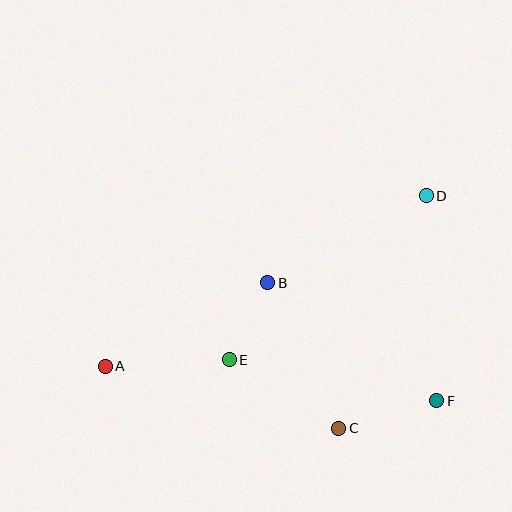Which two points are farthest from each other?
Points A and D are farthest from each other.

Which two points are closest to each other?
Points B and E are closest to each other.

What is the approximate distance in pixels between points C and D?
The distance between C and D is approximately 248 pixels.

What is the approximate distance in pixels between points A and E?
The distance between A and E is approximately 124 pixels.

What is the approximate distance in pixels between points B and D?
The distance between B and D is approximately 181 pixels.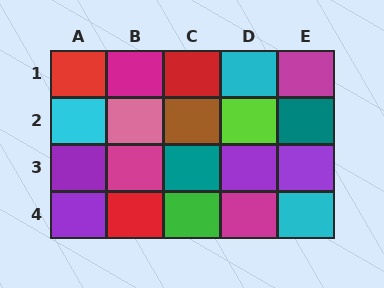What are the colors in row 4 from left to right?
Purple, red, green, magenta, cyan.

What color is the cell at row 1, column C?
Red.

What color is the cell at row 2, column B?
Pink.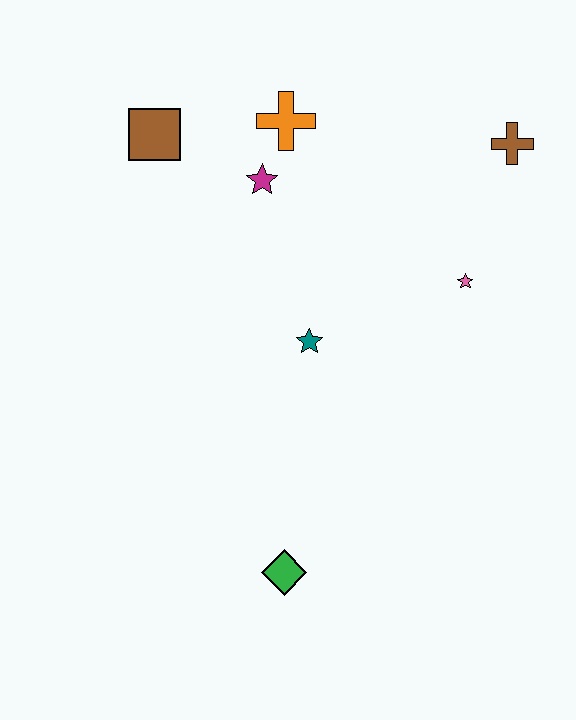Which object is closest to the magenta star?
The orange cross is closest to the magenta star.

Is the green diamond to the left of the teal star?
Yes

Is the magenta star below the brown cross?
Yes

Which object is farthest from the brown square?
The green diamond is farthest from the brown square.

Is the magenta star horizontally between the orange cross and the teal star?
No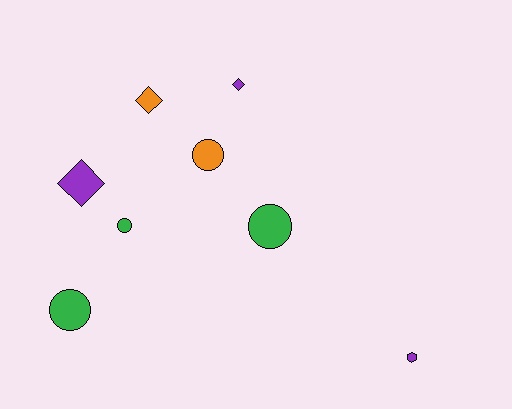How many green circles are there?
There are 3 green circles.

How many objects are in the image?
There are 8 objects.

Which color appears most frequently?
Purple, with 3 objects.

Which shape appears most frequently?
Circle, with 4 objects.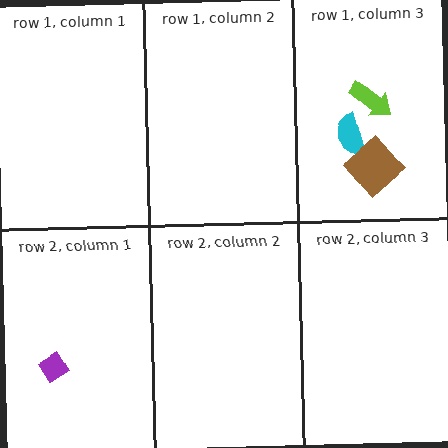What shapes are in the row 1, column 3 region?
The cyan semicircle, the brown diamond, the lime arrow.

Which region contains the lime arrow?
The row 1, column 3 region.